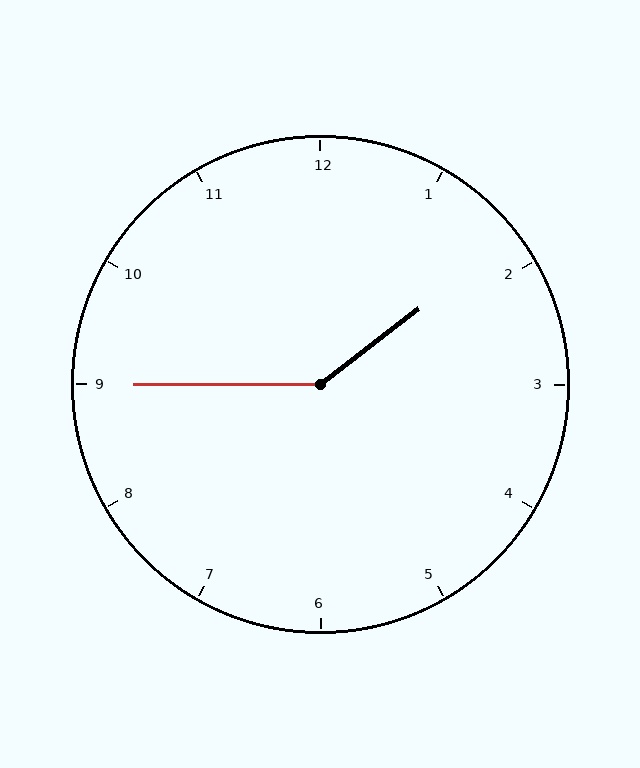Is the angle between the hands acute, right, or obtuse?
It is obtuse.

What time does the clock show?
1:45.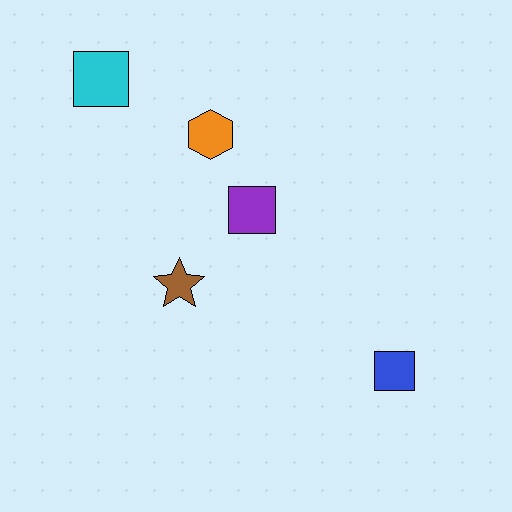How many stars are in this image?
There is 1 star.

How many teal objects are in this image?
There are no teal objects.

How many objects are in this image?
There are 5 objects.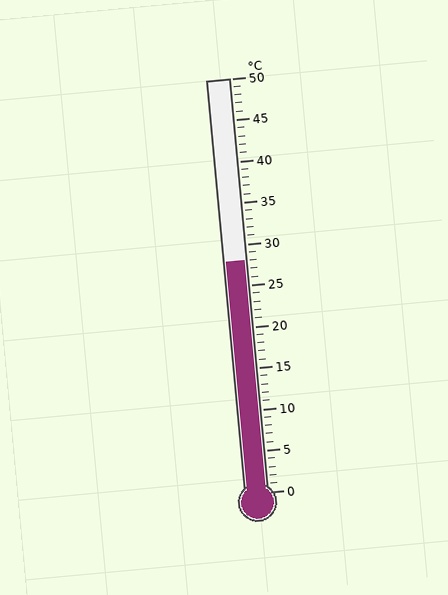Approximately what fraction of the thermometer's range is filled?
The thermometer is filled to approximately 55% of its range.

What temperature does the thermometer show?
The thermometer shows approximately 28°C.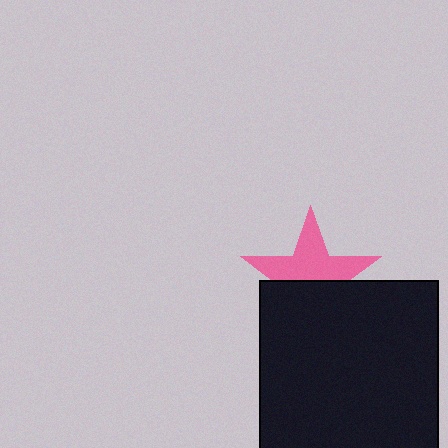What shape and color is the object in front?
The object in front is a black rectangle.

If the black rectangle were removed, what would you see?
You would see the complete pink star.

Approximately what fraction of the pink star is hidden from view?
Roughly 46% of the pink star is hidden behind the black rectangle.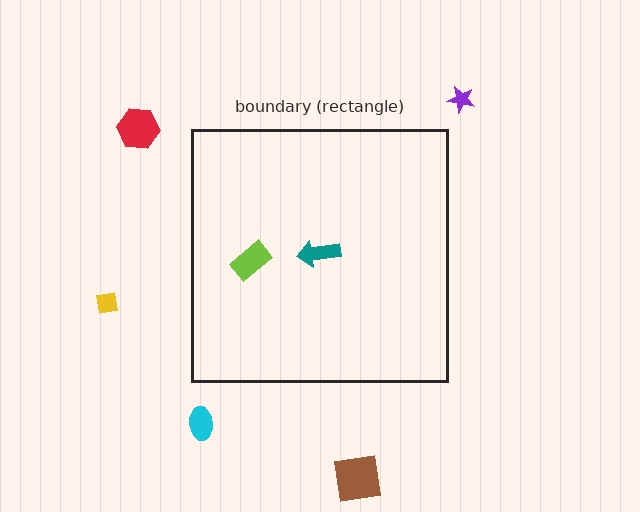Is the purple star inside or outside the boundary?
Outside.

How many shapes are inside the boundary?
2 inside, 5 outside.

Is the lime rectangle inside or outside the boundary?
Inside.